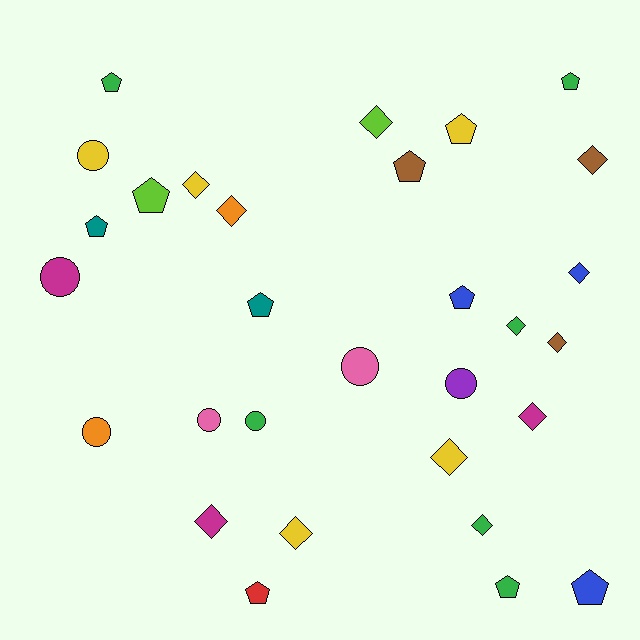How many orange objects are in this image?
There are 2 orange objects.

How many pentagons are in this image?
There are 11 pentagons.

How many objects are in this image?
There are 30 objects.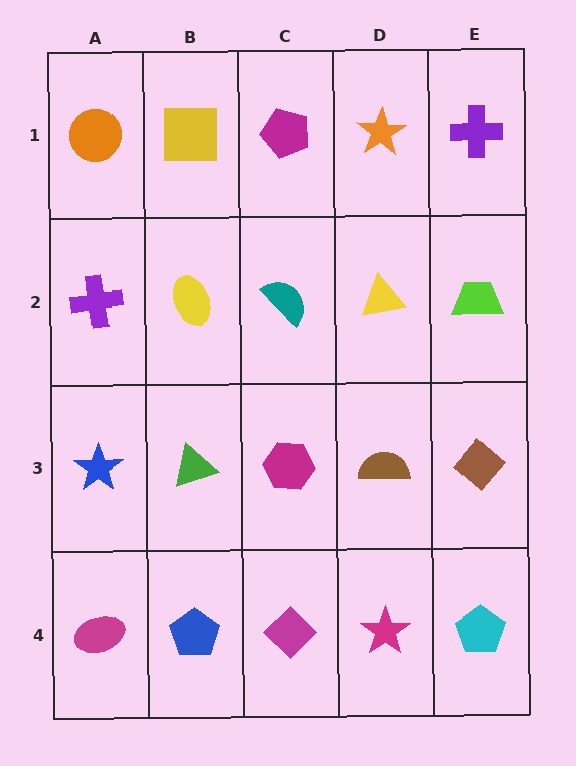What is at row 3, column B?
A green triangle.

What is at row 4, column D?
A magenta star.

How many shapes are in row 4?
5 shapes.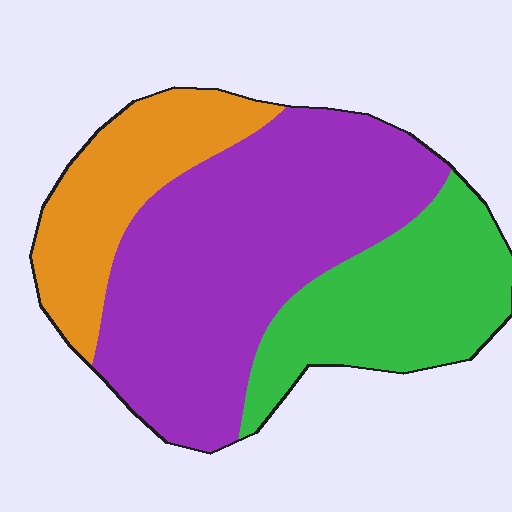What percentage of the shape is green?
Green covers 27% of the shape.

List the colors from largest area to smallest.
From largest to smallest: purple, green, orange.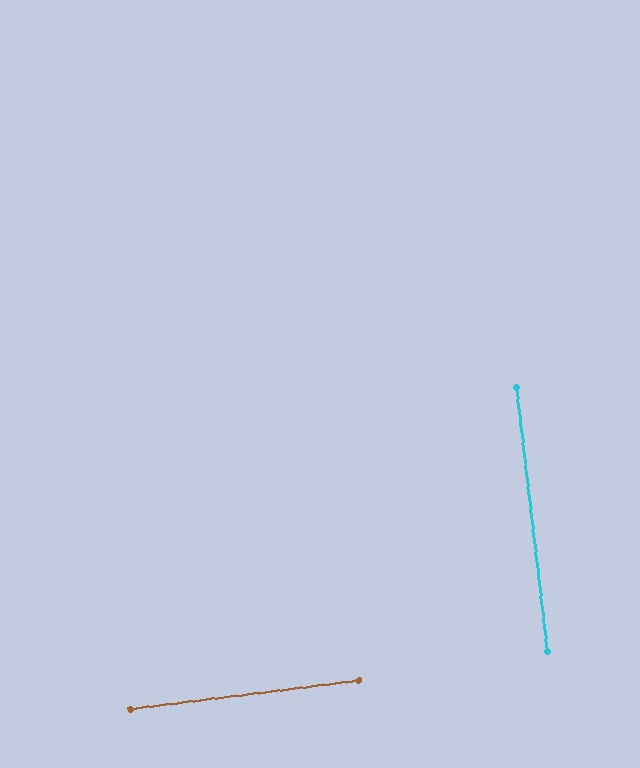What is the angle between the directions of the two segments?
Approximately 90 degrees.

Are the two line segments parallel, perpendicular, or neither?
Perpendicular — they meet at approximately 90°.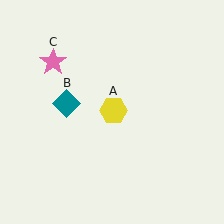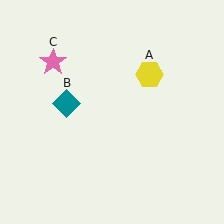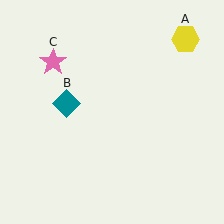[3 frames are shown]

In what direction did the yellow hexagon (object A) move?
The yellow hexagon (object A) moved up and to the right.